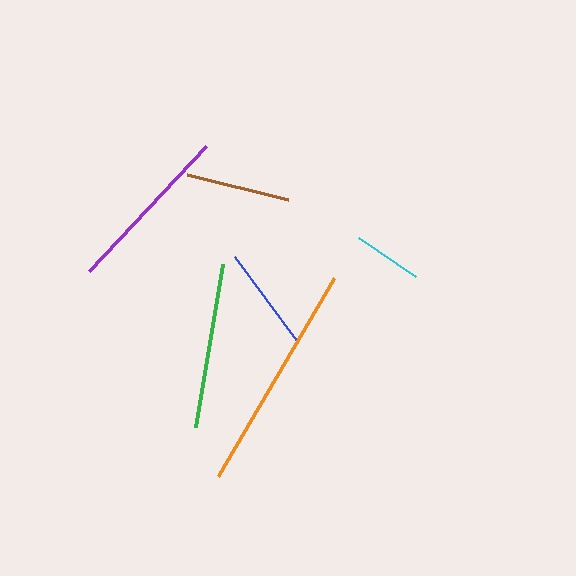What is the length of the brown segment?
The brown segment is approximately 104 pixels long.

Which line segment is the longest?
The orange line is the longest at approximately 230 pixels.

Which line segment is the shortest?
The cyan line is the shortest at approximately 70 pixels.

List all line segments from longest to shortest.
From longest to shortest: orange, purple, green, blue, brown, cyan.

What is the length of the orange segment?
The orange segment is approximately 230 pixels long.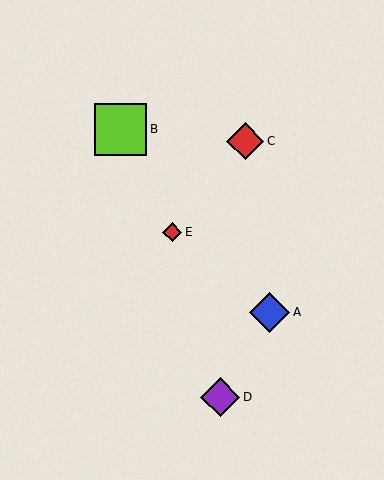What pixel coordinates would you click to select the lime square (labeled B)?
Click at (121, 129) to select the lime square B.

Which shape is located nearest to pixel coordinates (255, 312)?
The blue diamond (labeled A) at (270, 312) is nearest to that location.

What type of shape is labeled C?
Shape C is a red diamond.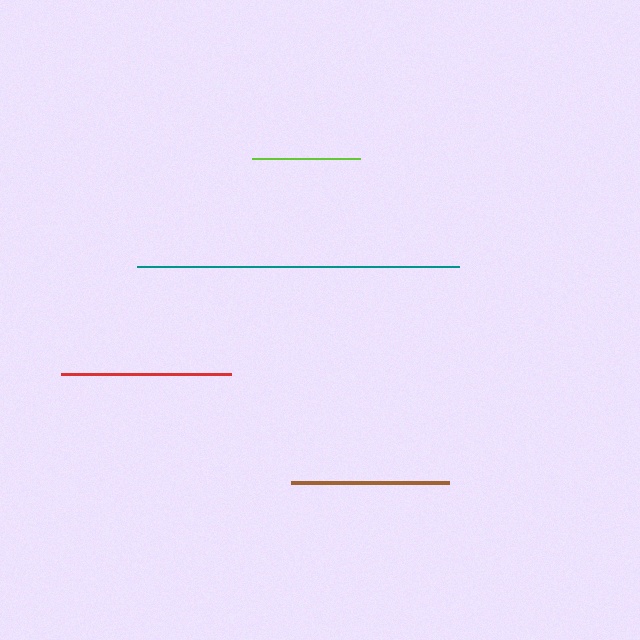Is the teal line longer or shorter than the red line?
The teal line is longer than the red line.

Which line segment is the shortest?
The lime line is the shortest at approximately 108 pixels.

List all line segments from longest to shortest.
From longest to shortest: teal, red, brown, lime.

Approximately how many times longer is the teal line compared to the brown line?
The teal line is approximately 2.1 times the length of the brown line.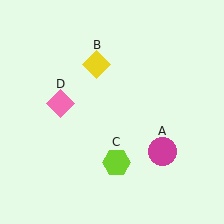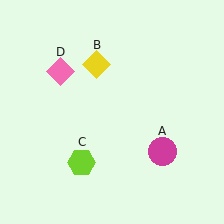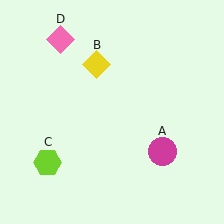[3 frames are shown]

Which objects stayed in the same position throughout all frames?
Magenta circle (object A) and yellow diamond (object B) remained stationary.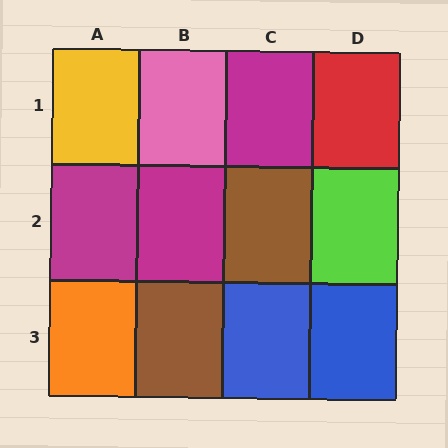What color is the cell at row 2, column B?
Magenta.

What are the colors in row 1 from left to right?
Yellow, pink, magenta, red.